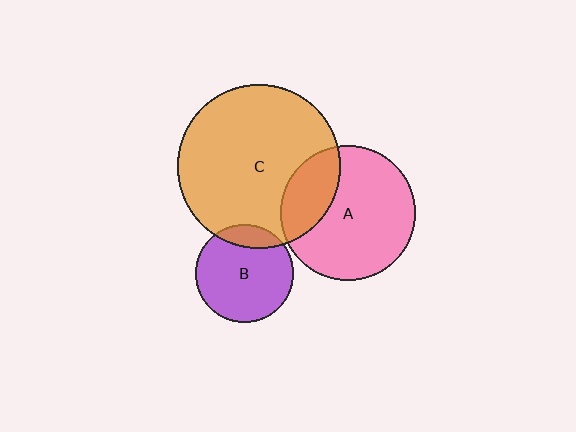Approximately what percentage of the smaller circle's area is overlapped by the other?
Approximately 25%.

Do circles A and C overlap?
Yes.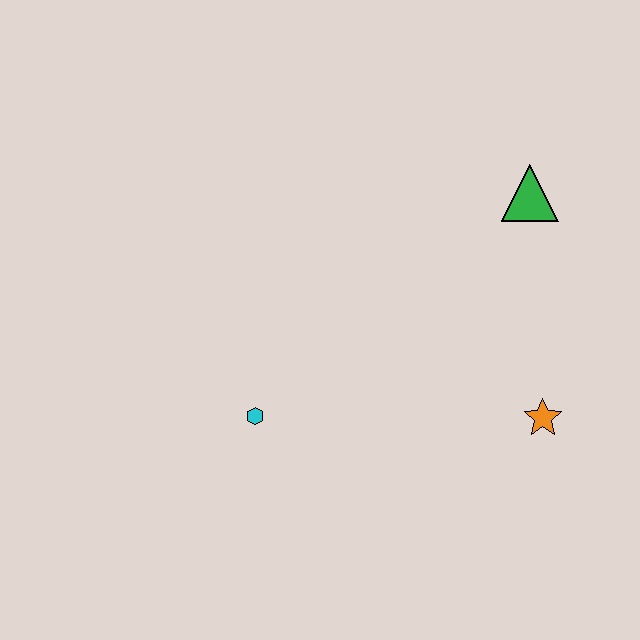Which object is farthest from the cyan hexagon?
The green triangle is farthest from the cyan hexagon.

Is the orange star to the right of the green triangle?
Yes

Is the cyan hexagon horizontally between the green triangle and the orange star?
No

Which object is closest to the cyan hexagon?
The orange star is closest to the cyan hexagon.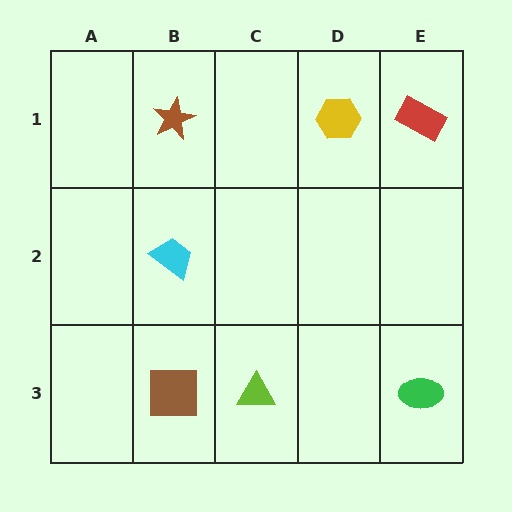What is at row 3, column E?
A green ellipse.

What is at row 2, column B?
A cyan trapezoid.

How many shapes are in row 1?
3 shapes.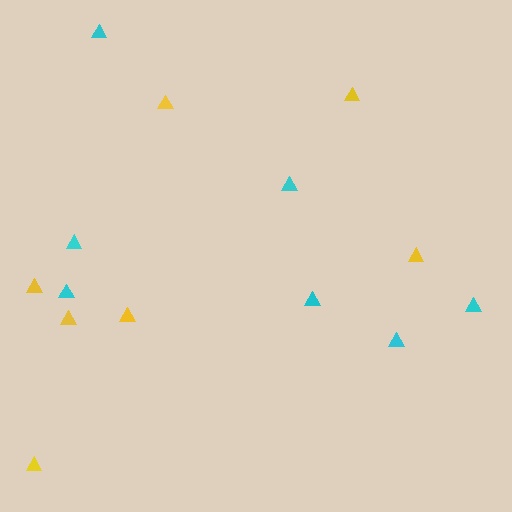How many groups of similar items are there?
There are 2 groups: one group of cyan triangles (7) and one group of yellow triangles (7).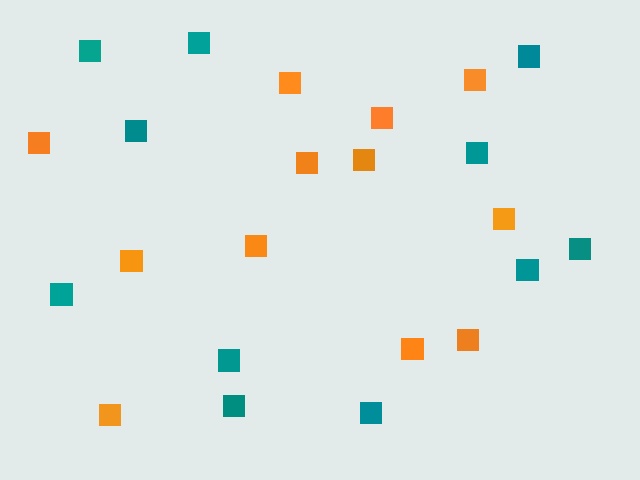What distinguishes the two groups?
There are 2 groups: one group of orange squares (12) and one group of teal squares (11).